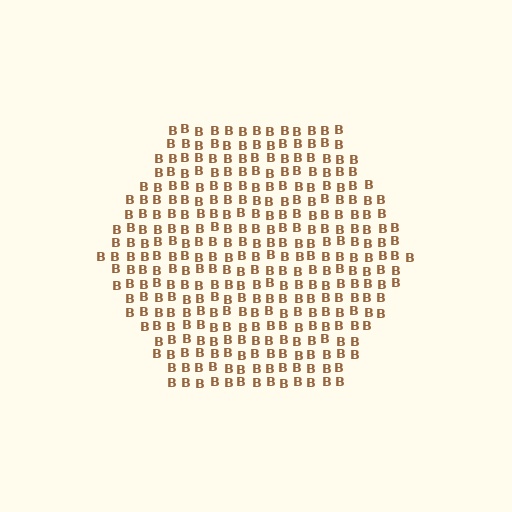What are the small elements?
The small elements are letter B's.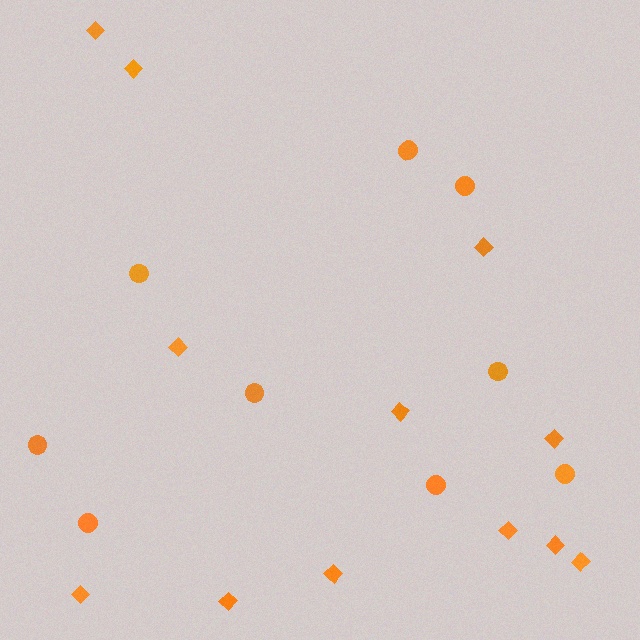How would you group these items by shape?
There are 2 groups: one group of circles (9) and one group of diamonds (12).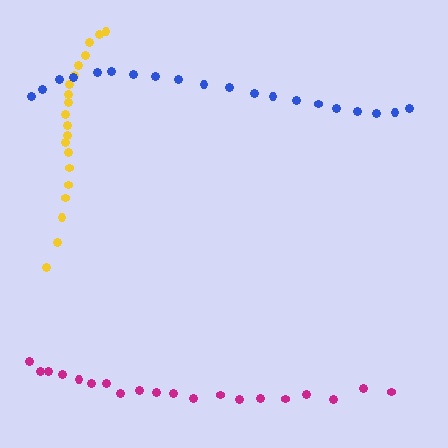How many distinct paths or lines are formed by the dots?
There are 3 distinct paths.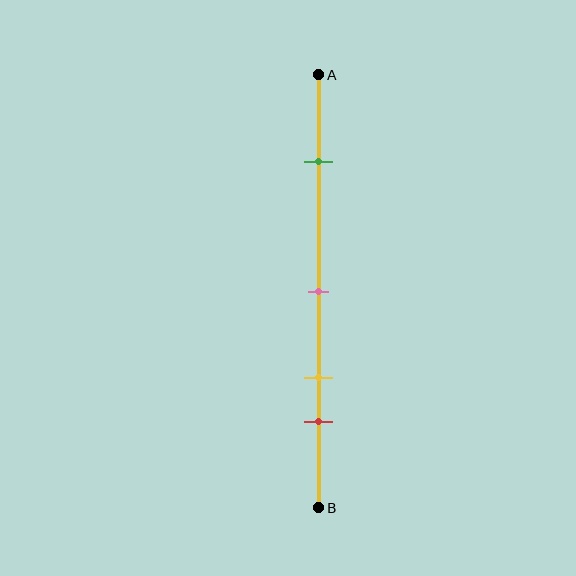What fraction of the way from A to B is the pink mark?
The pink mark is approximately 50% (0.5) of the way from A to B.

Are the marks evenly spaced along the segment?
No, the marks are not evenly spaced.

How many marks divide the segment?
There are 4 marks dividing the segment.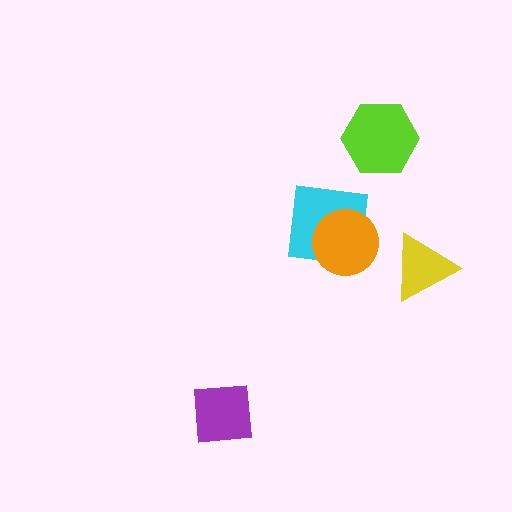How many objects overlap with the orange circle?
1 object overlaps with the orange circle.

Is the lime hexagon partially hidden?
No, no other shape covers it.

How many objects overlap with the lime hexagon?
0 objects overlap with the lime hexagon.